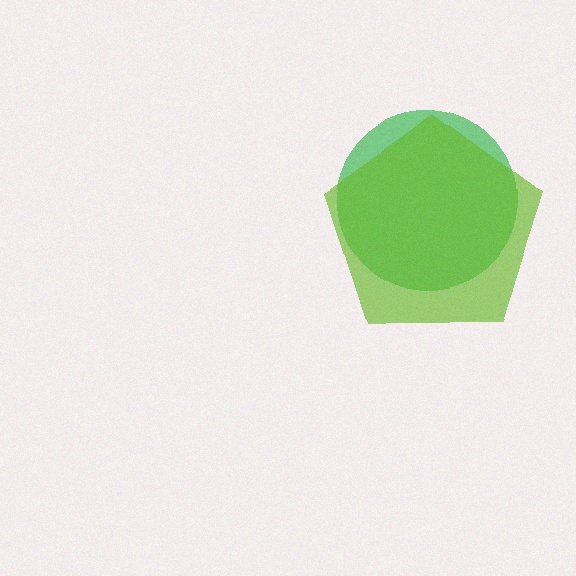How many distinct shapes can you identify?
There are 2 distinct shapes: a green circle, a lime pentagon.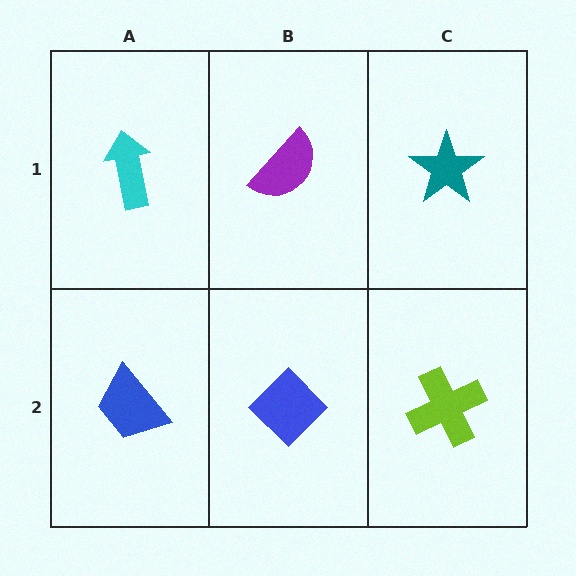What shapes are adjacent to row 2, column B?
A purple semicircle (row 1, column B), a blue trapezoid (row 2, column A), a lime cross (row 2, column C).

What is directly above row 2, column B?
A purple semicircle.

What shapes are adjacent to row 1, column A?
A blue trapezoid (row 2, column A), a purple semicircle (row 1, column B).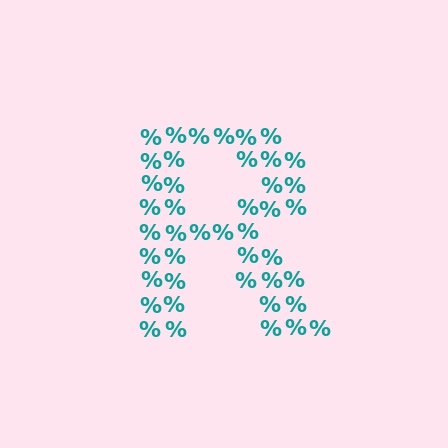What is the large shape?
The large shape is the letter R.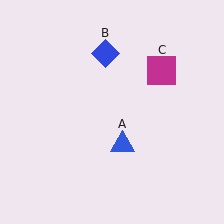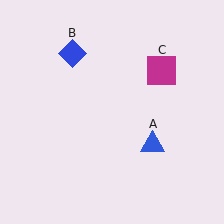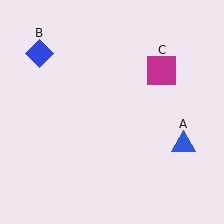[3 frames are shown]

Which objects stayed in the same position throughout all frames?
Magenta square (object C) remained stationary.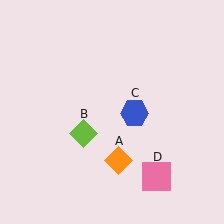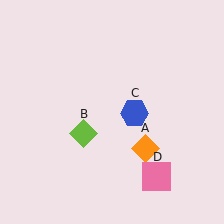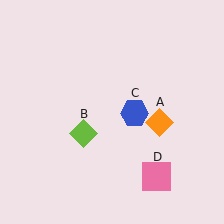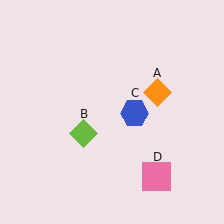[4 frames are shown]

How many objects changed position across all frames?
1 object changed position: orange diamond (object A).